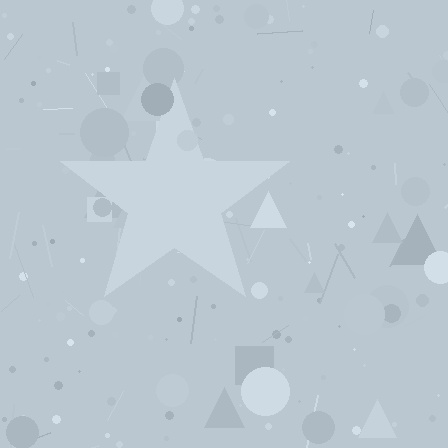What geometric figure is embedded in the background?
A star is embedded in the background.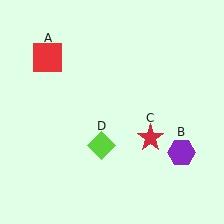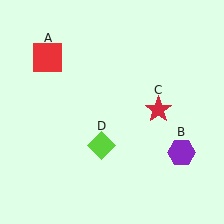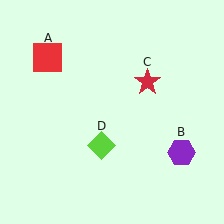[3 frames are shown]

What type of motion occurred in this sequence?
The red star (object C) rotated counterclockwise around the center of the scene.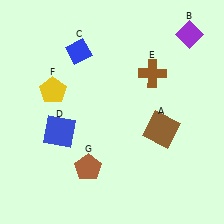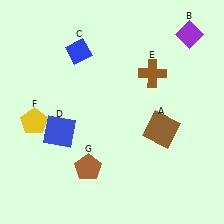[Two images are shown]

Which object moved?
The yellow pentagon (F) moved down.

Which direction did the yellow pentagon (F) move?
The yellow pentagon (F) moved down.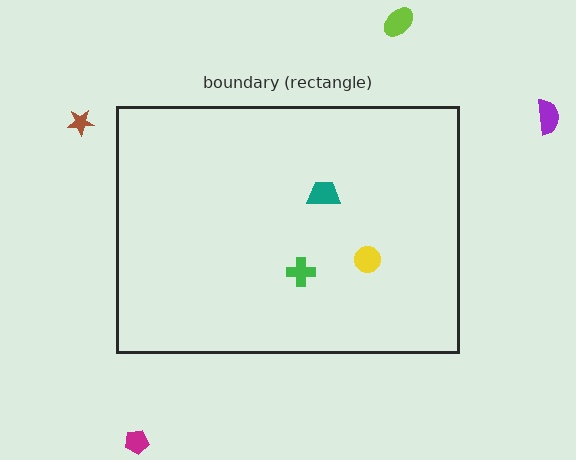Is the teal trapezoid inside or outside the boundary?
Inside.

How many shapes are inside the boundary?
3 inside, 4 outside.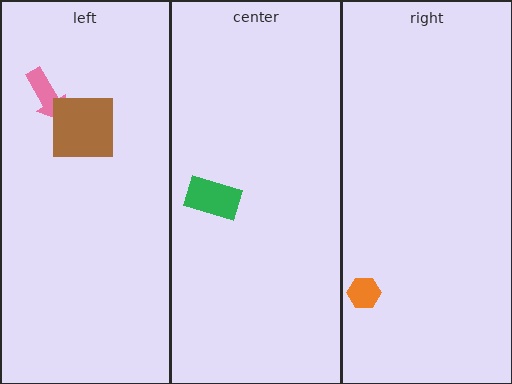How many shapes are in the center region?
1.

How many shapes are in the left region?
2.